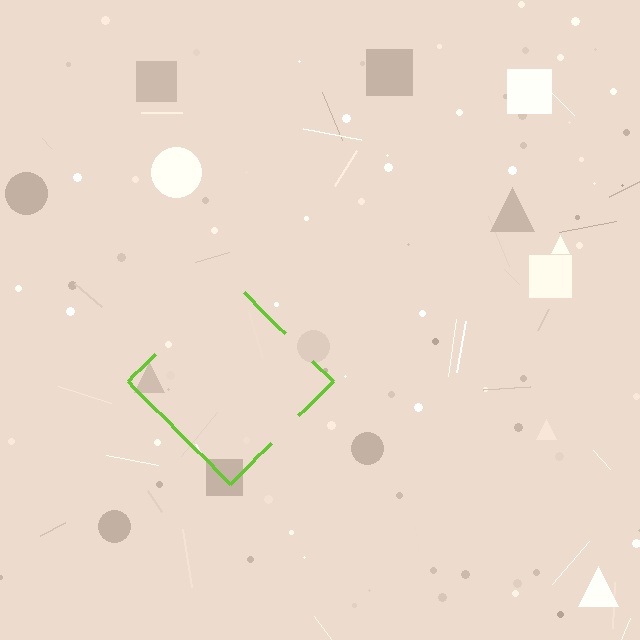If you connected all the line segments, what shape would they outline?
They would outline a diamond.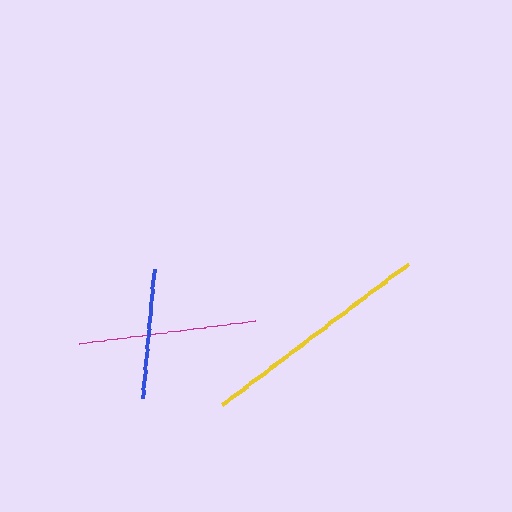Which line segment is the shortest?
The blue line is the shortest at approximately 129 pixels.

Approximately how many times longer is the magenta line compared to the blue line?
The magenta line is approximately 1.4 times the length of the blue line.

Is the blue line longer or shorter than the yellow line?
The yellow line is longer than the blue line.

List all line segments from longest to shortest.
From longest to shortest: yellow, magenta, blue.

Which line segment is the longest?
The yellow line is the longest at approximately 233 pixels.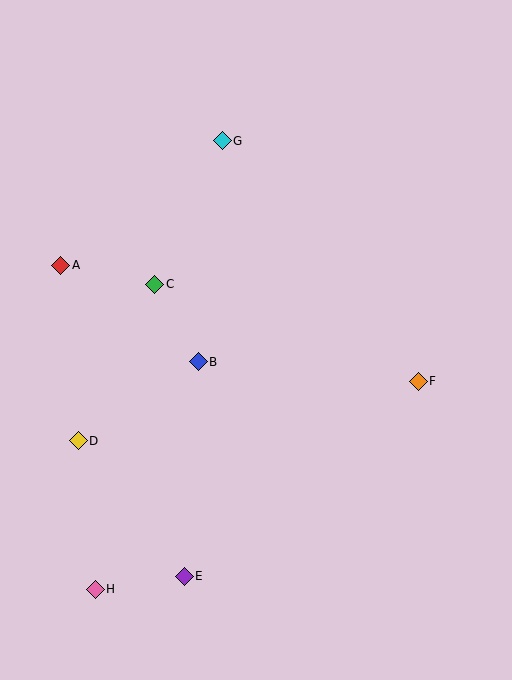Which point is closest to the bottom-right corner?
Point F is closest to the bottom-right corner.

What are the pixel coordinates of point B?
Point B is at (198, 362).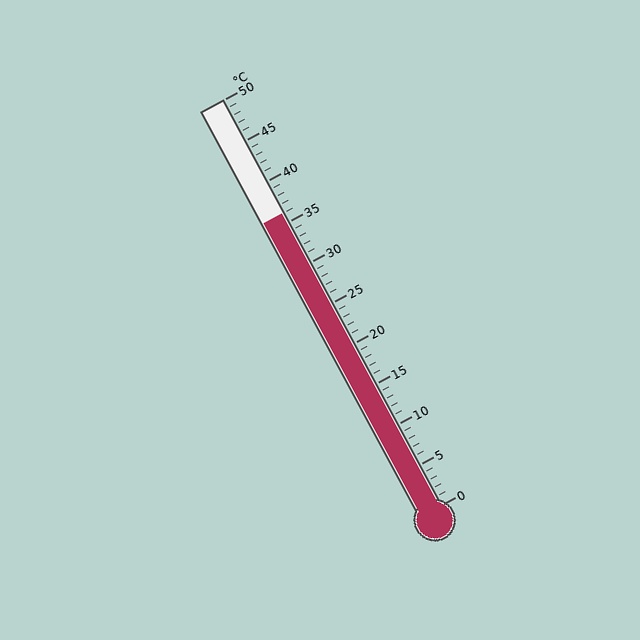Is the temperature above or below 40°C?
The temperature is below 40°C.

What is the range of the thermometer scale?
The thermometer scale ranges from 0°C to 50°C.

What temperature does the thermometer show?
The thermometer shows approximately 36°C.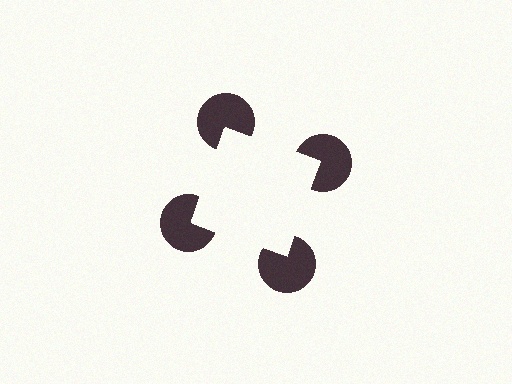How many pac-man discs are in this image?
There are 4 — one at each vertex of the illusory square.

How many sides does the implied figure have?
4 sides.